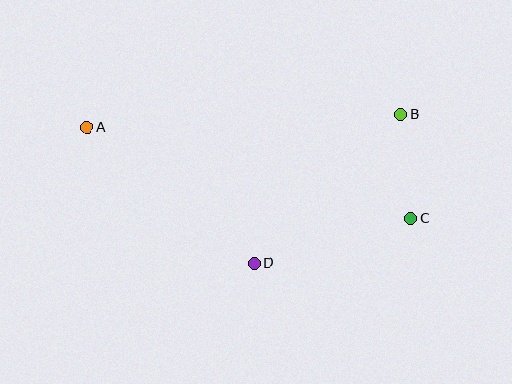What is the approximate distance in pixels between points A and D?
The distance between A and D is approximately 215 pixels.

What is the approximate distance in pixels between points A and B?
The distance between A and B is approximately 314 pixels.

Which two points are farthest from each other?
Points A and C are farthest from each other.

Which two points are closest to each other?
Points B and C are closest to each other.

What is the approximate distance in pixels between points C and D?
The distance between C and D is approximately 163 pixels.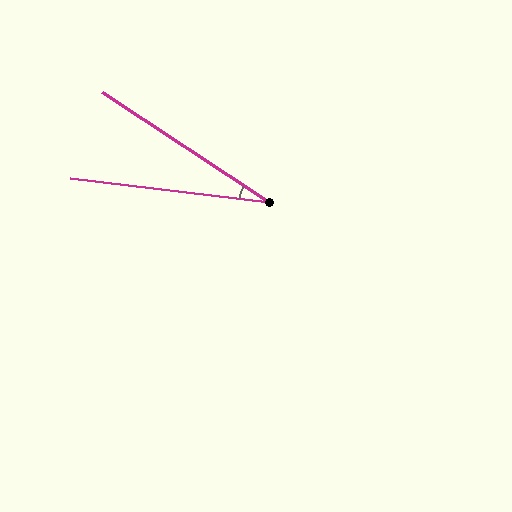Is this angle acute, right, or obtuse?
It is acute.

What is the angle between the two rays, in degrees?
Approximately 26 degrees.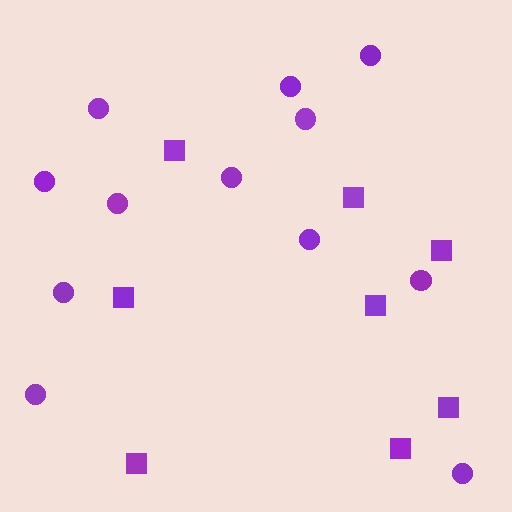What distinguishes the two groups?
There are 2 groups: one group of circles (12) and one group of squares (8).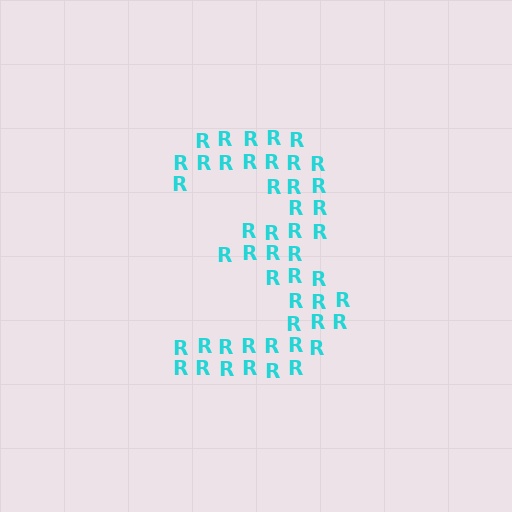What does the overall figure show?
The overall figure shows the digit 3.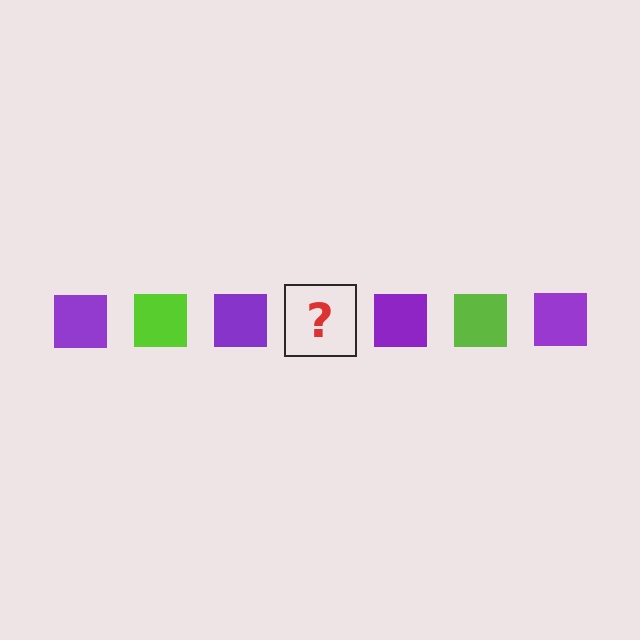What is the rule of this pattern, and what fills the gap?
The rule is that the pattern cycles through purple, lime squares. The gap should be filled with a lime square.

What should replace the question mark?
The question mark should be replaced with a lime square.